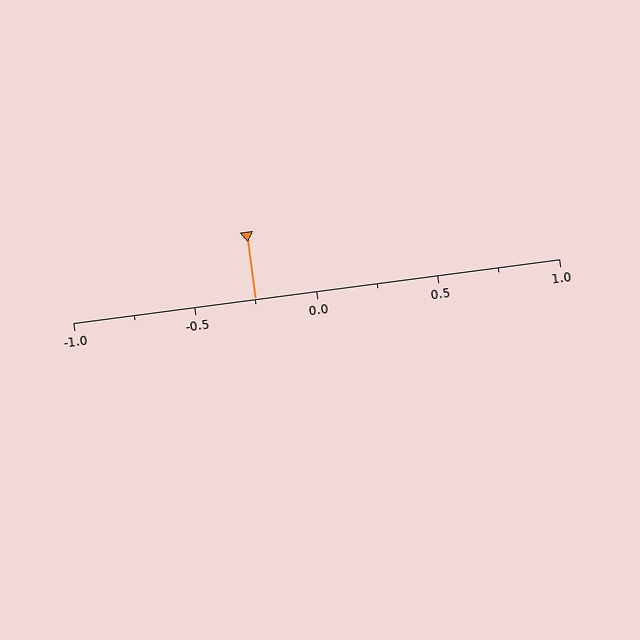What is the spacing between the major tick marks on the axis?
The major ticks are spaced 0.5 apart.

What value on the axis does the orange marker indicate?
The marker indicates approximately -0.25.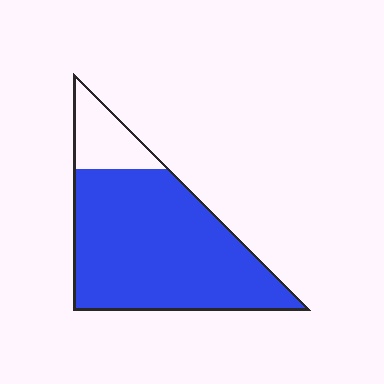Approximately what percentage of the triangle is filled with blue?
Approximately 85%.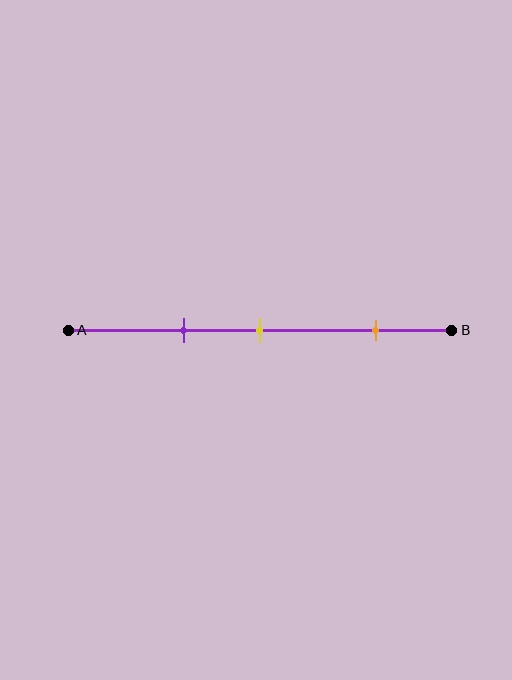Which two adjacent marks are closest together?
The purple and yellow marks are the closest adjacent pair.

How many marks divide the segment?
There are 3 marks dividing the segment.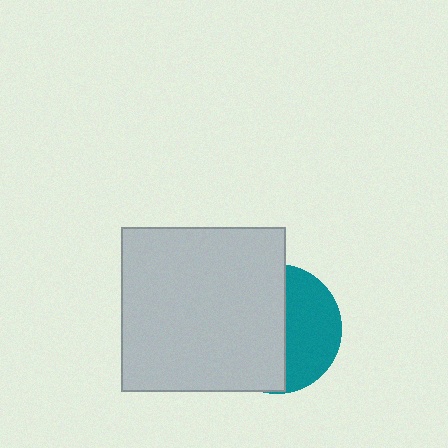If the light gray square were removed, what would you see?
You would see the complete teal circle.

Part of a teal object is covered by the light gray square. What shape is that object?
It is a circle.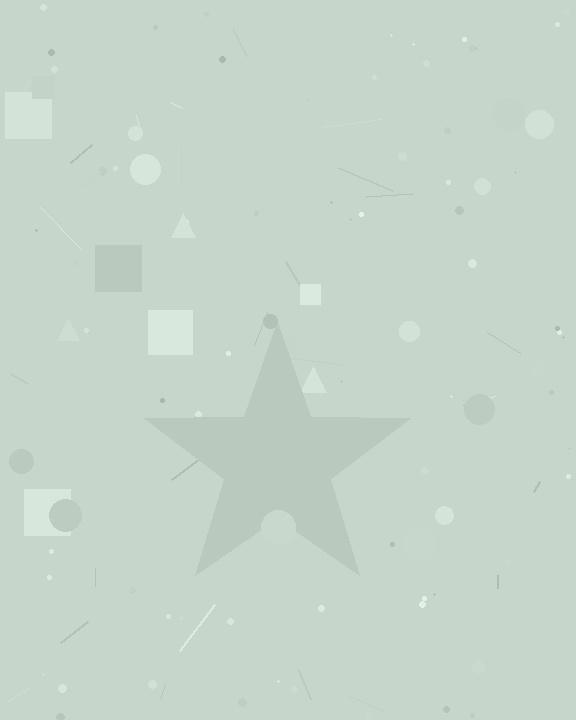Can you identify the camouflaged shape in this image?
The camouflaged shape is a star.